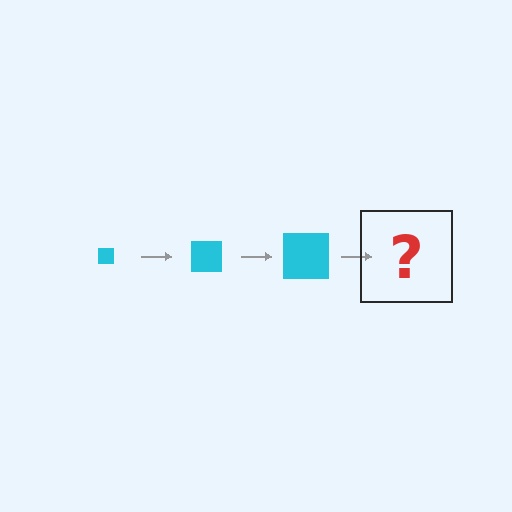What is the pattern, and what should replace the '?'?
The pattern is that the square gets progressively larger each step. The '?' should be a cyan square, larger than the previous one.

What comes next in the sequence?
The next element should be a cyan square, larger than the previous one.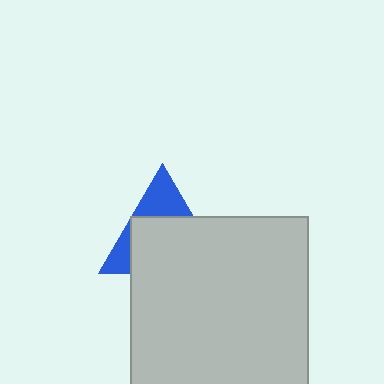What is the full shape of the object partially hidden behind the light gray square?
The partially hidden object is a blue triangle.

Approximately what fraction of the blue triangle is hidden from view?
Roughly 65% of the blue triangle is hidden behind the light gray square.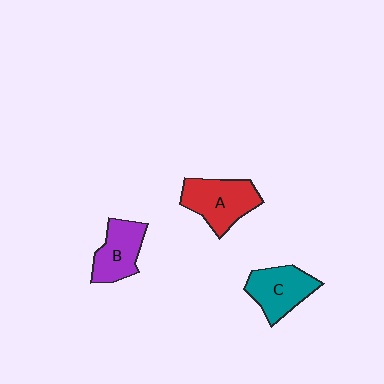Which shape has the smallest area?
Shape B (purple).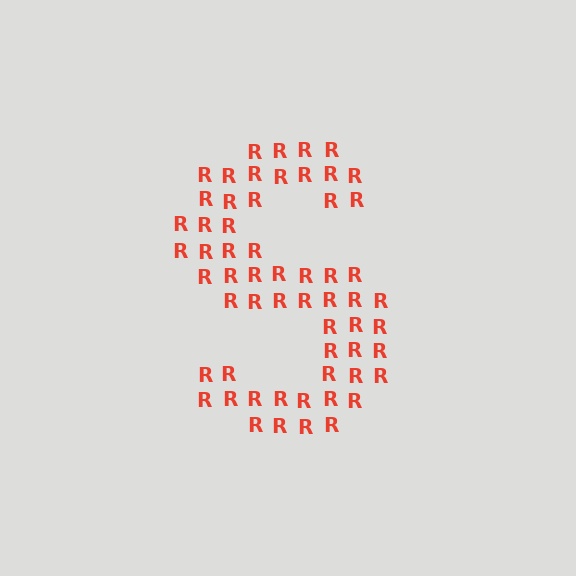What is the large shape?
The large shape is the letter S.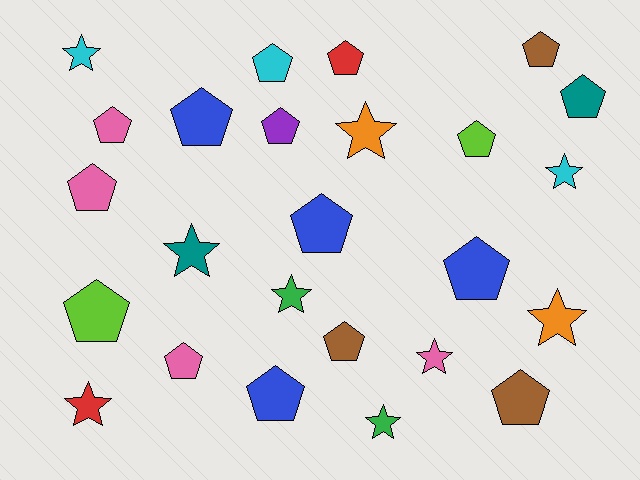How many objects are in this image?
There are 25 objects.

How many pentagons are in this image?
There are 16 pentagons.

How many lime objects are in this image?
There are 2 lime objects.